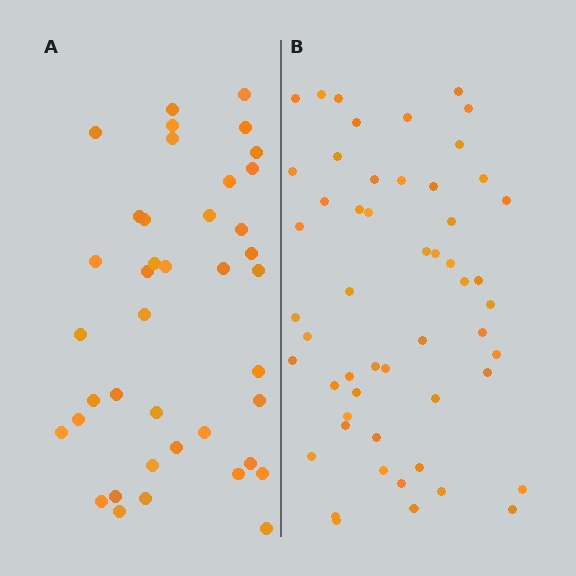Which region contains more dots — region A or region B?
Region B (the right region) has more dots.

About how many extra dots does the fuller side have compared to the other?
Region B has approximately 15 more dots than region A.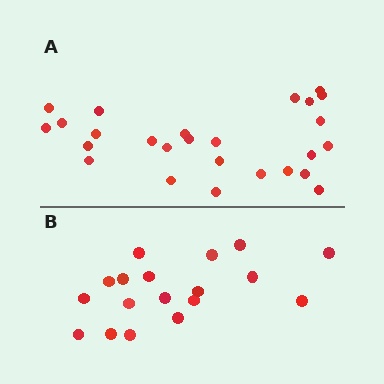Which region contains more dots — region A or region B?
Region A (the top region) has more dots.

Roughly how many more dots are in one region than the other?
Region A has roughly 8 or so more dots than region B.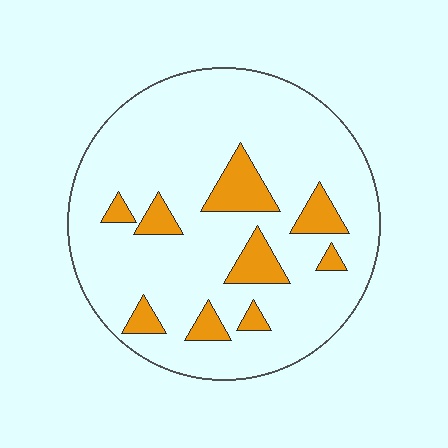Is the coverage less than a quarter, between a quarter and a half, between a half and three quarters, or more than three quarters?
Less than a quarter.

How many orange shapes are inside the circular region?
9.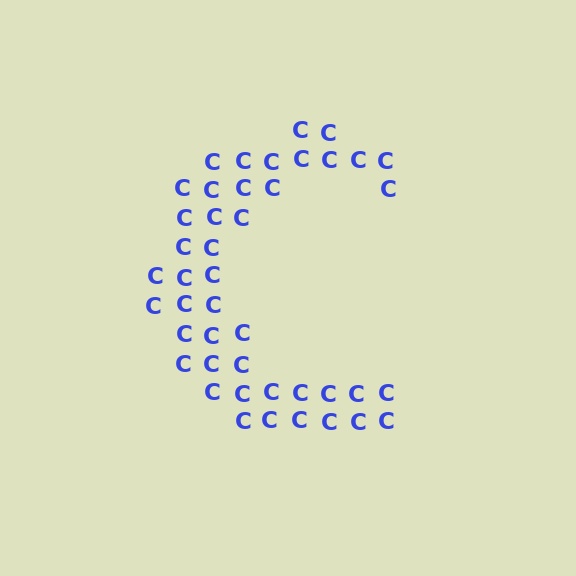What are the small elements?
The small elements are letter C's.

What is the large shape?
The large shape is the letter C.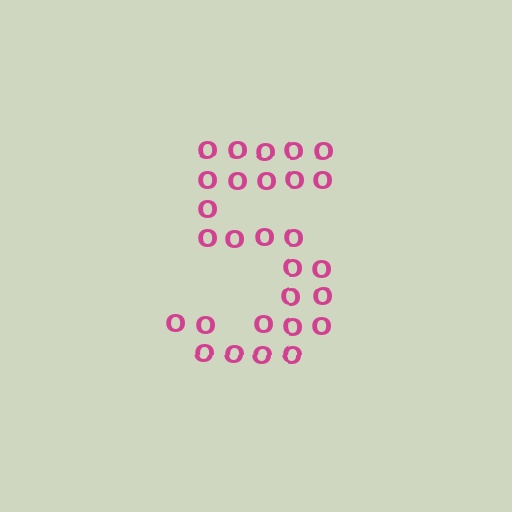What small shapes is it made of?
It is made of small letter O's.